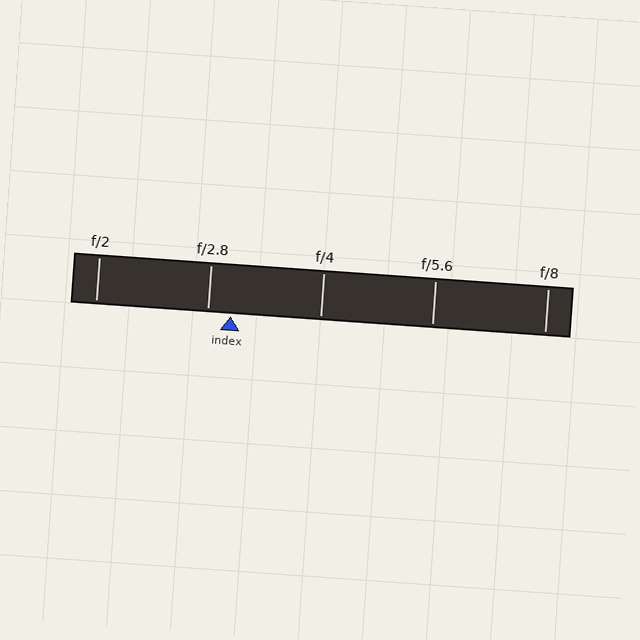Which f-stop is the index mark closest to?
The index mark is closest to f/2.8.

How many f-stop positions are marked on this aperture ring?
There are 5 f-stop positions marked.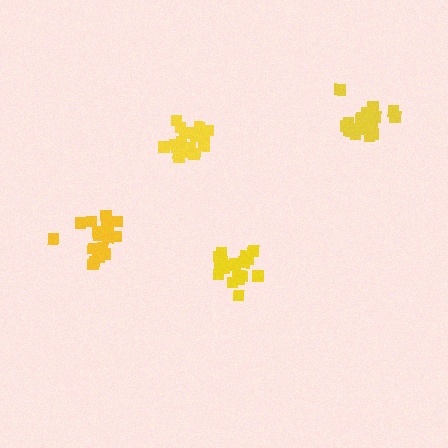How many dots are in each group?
Group 1: 19 dots, Group 2: 17 dots, Group 3: 21 dots, Group 4: 18 dots (75 total).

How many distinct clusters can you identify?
There are 4 distinct clusters.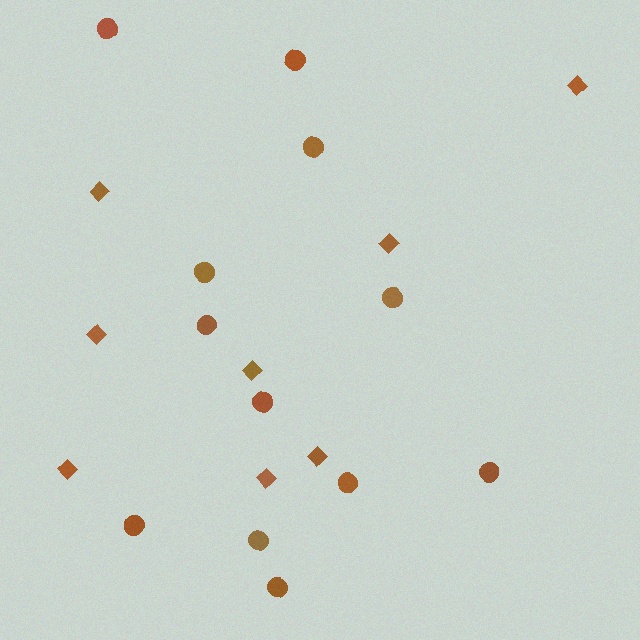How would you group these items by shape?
There are 2 groups: one group of diamonds (8) and one group of circles (12).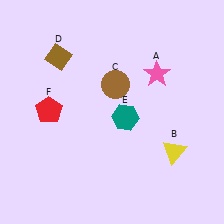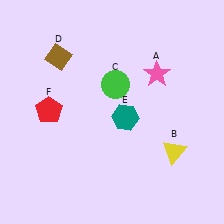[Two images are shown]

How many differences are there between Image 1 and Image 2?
There is 1 difference between the two images.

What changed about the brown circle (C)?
In Image 1, C is brown. In Image 2, it changed to green.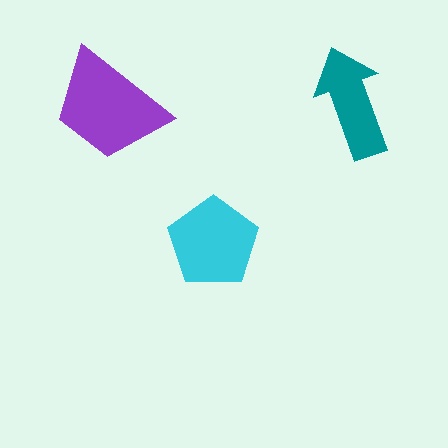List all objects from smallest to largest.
The teal arrow, the cyan pentagon, the purple trapezoid.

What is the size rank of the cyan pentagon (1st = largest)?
2nd.